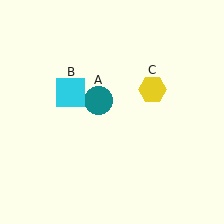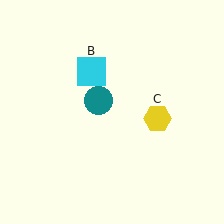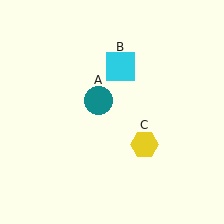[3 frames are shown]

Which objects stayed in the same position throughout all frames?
Teal circle (object A) remained stationary.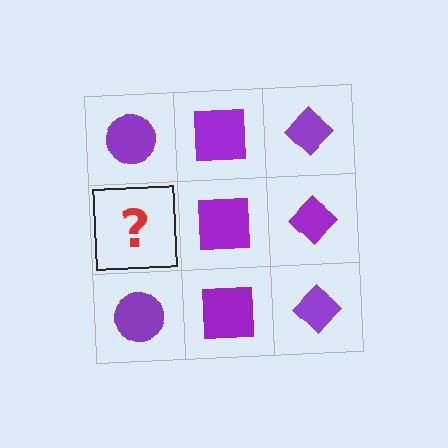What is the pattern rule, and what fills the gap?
The rule is that each column has a consistent shape. The gap should be filled with a purple circle.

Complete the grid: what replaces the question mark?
The question mark should be replaced with a purple circle.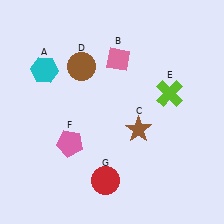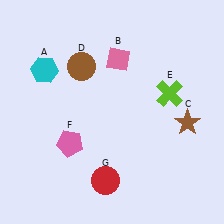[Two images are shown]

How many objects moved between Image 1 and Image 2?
1 object moved between the two images.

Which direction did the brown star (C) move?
The brown star (C) moved right.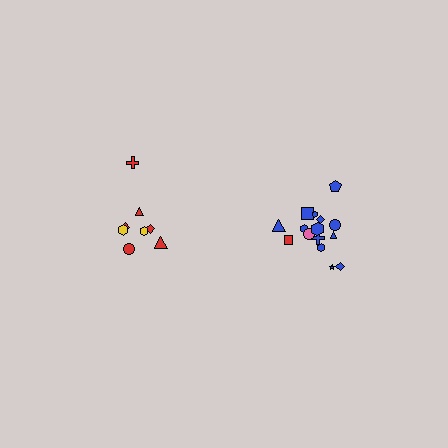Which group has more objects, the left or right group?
The right group.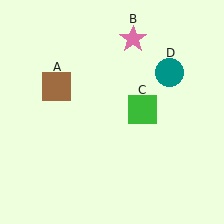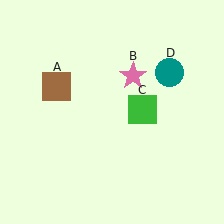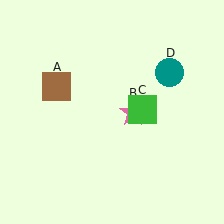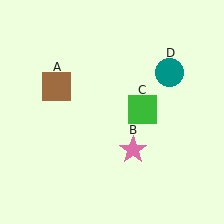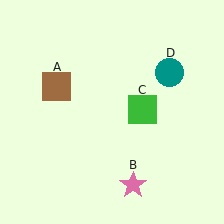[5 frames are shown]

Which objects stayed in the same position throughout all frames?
Brown square (object A) and green square (object C) and teal circle (object D) remained stationary.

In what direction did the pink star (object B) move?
The pink star (object B) moved down.